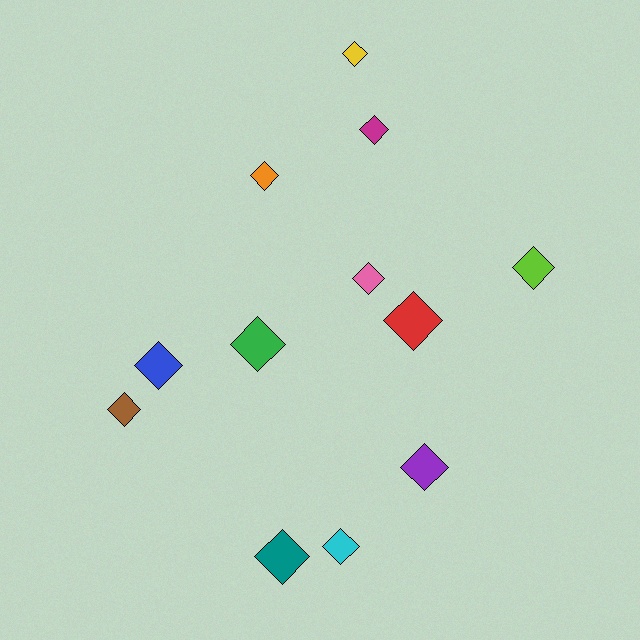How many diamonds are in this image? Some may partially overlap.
There are 12 diamonds.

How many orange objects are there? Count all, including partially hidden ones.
There is 1 orange object.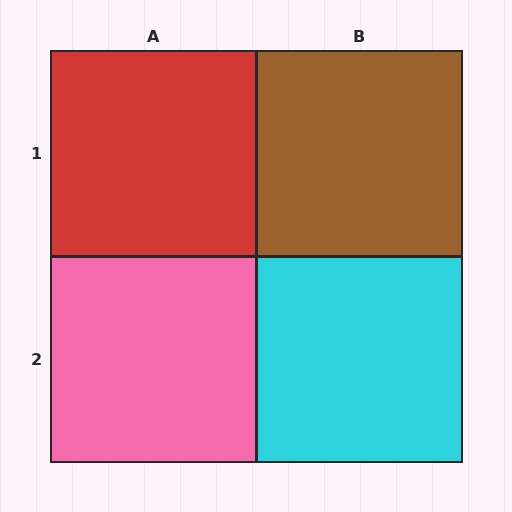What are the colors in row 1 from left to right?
Red, brown.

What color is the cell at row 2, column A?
Pink.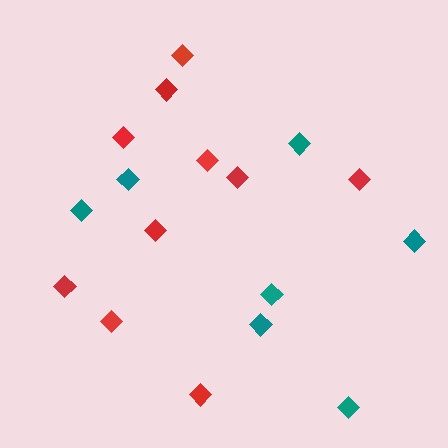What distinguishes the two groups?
There are 2 groups: one group of teal diamonds (7) and one group of red diamonds (10).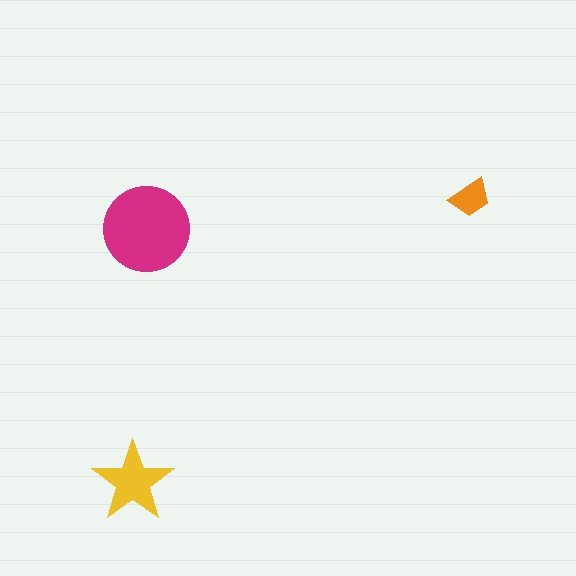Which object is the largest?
The magenta circle.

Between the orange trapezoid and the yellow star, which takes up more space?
The yellow star.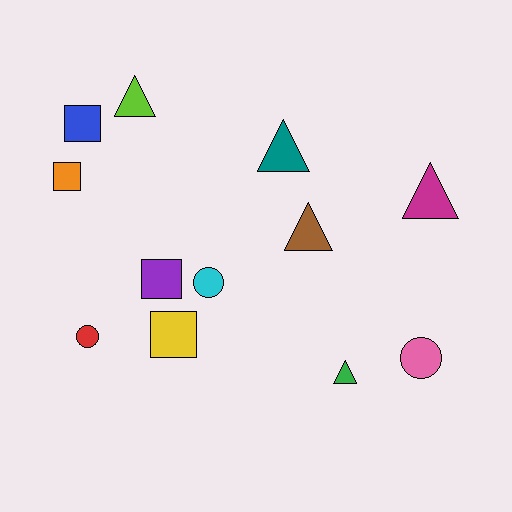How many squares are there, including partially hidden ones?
There are 4 squares.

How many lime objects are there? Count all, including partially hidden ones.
There is 1 lime object.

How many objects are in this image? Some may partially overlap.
There are 12 objects.